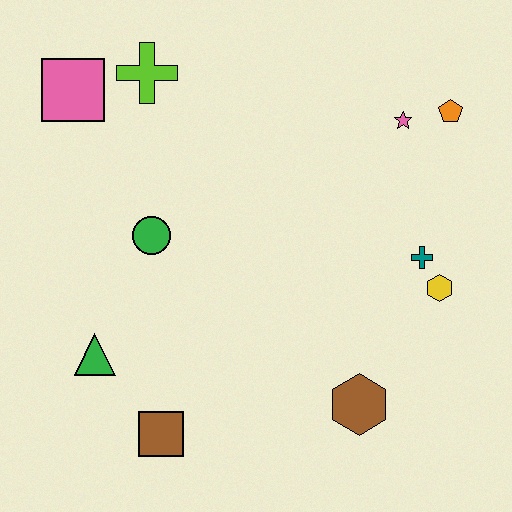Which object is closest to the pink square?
The lime cross is closest to the pink square.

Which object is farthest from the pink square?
The brown hexagon is farthest from the pink square.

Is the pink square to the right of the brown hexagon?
No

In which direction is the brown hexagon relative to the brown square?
The brown hexagon is to the right of the brown square.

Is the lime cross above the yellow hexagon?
Yes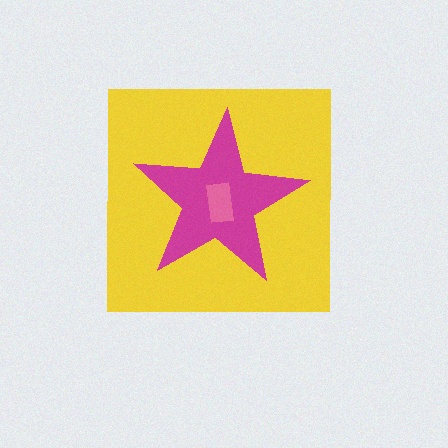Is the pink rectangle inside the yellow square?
Yes.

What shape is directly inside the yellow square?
The magenta star.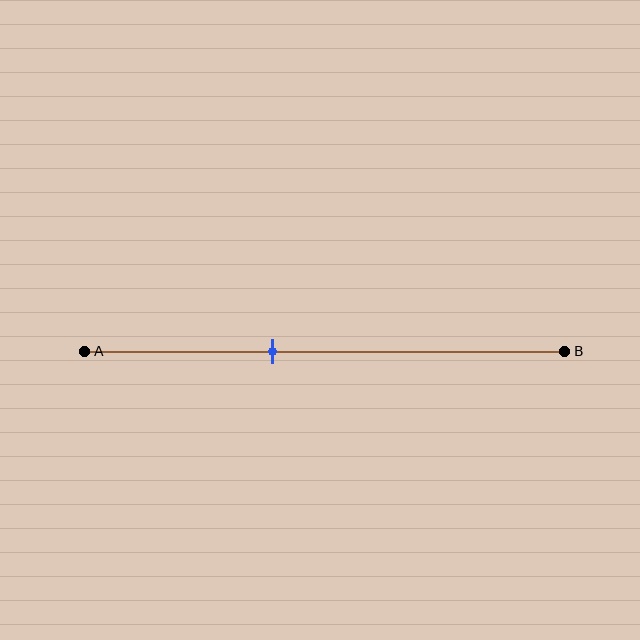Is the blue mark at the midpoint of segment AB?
No, the mark is at about 40% from A, not at the 50% midpoint.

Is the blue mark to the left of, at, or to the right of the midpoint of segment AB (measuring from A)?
The blue mark is to the left of the midpoint of segment AB.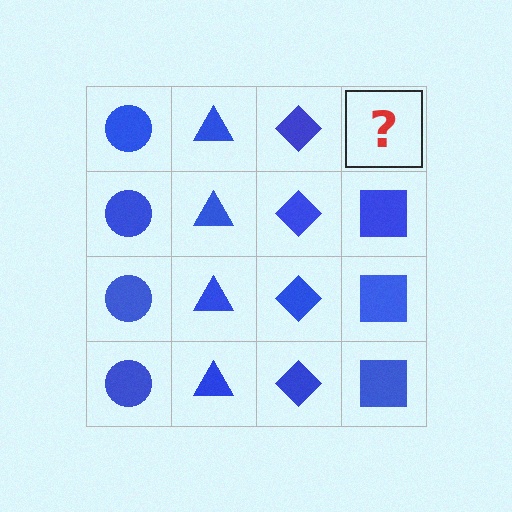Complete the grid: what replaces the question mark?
The question mark should be replaced with a blue square.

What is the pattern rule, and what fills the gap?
The rule is that each column has a consistent shape. The gap should be filled with a blue square.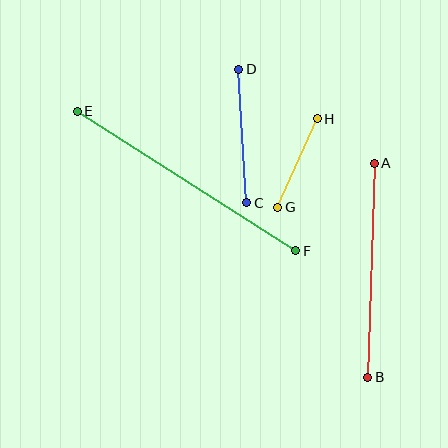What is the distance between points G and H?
The distance is approximately 97 pixels.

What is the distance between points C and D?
The distance is approximately 134 pixels.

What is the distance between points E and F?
The distance is approximately 259 pixels.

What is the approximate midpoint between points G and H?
The midpoint is at approximately (297, 163) pixels.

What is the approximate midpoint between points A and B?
The midpoint is at approximately (371, 270) pixels.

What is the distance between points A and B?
The distance is approximately 214 pixels.